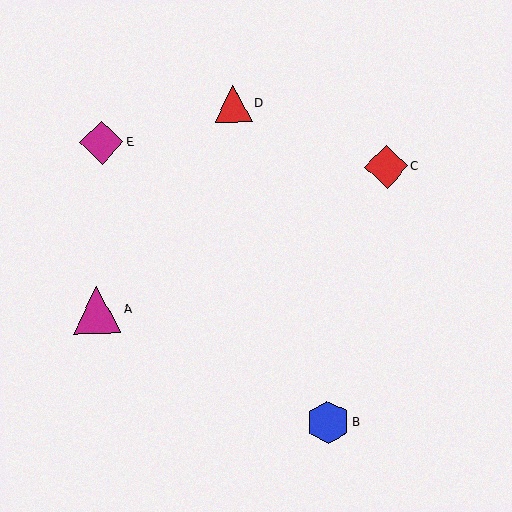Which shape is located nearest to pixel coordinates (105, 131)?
The magenta diamond (labeled E) at (101, 143) is nearest to that location.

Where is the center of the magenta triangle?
The center of the magenta triangle is at (97, 310).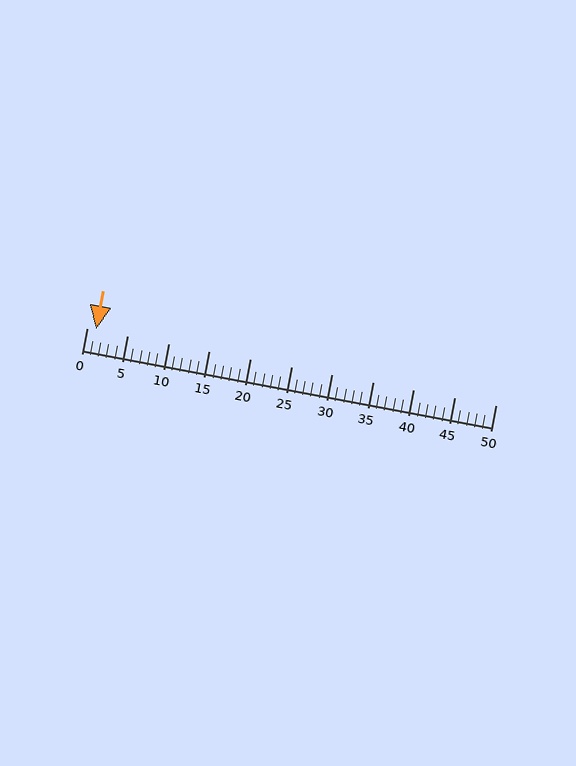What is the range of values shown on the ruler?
The ruler shows values from 0 to 50.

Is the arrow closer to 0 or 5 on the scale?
The arrow is closer to 0.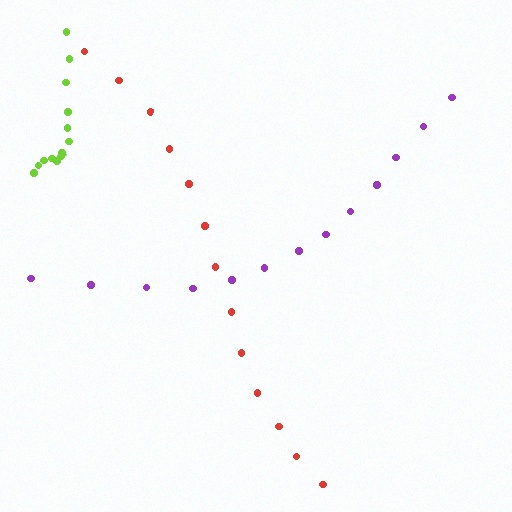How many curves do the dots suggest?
There are 3 distinct paths.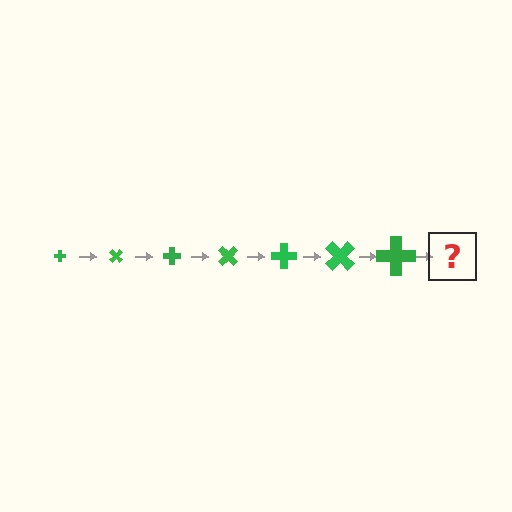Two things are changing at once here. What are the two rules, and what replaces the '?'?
The two rules are that the cross grows larger each step and it rotates 45 degrees each step. The '?' should be a cross, larger than the previous one and rotated 315 degrees from the start.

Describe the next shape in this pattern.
It should be a cross, larger than the previous one and rotated 315 degrees from the start.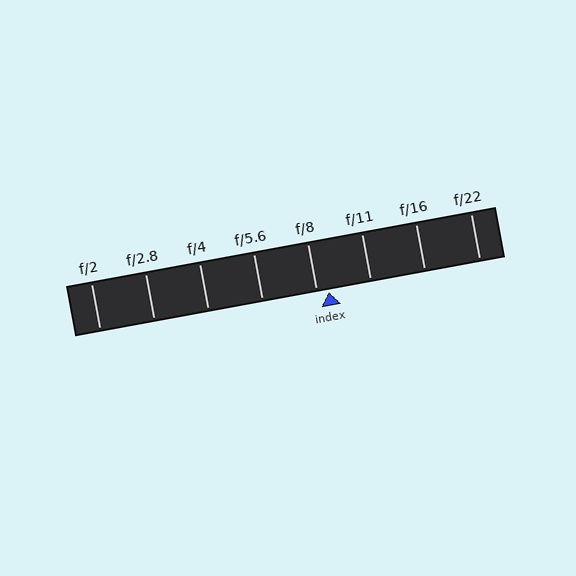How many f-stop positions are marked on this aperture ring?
There are 8 f-stop positions marked.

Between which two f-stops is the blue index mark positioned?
The index mark is between f/8 and f/11.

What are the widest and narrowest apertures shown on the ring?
The widest aperture shown is f/2 and the narrowest is f/22.